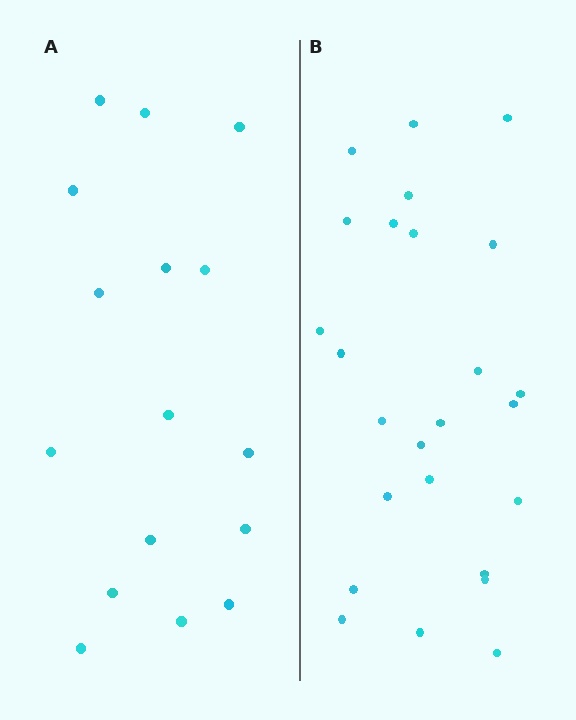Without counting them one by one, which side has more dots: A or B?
Region B (the right region) has more dots.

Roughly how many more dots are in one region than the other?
Region B has roughly 8 or so more dots than region A.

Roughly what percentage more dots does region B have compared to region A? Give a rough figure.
About 55% more.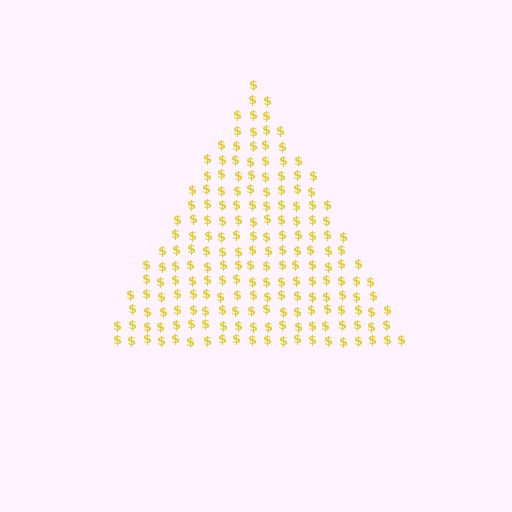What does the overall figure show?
The overall figure shows a triangle.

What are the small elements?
The small elements are dollar signs.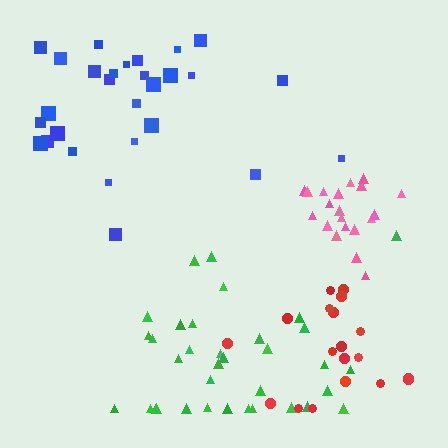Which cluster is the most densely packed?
Pink.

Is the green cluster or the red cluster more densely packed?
Red.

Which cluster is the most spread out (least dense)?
Green.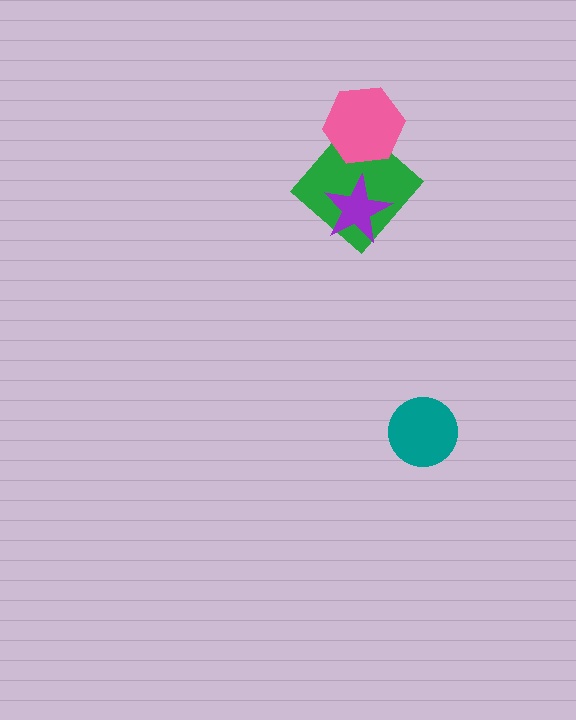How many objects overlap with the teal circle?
0 objects overlap with the teal circle.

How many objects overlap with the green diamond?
2 objects overlap with the green diamond.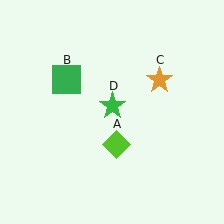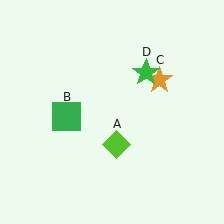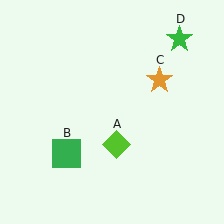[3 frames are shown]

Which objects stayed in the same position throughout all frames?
Lime diamond (object A) and orange star (object C) remained stationary.